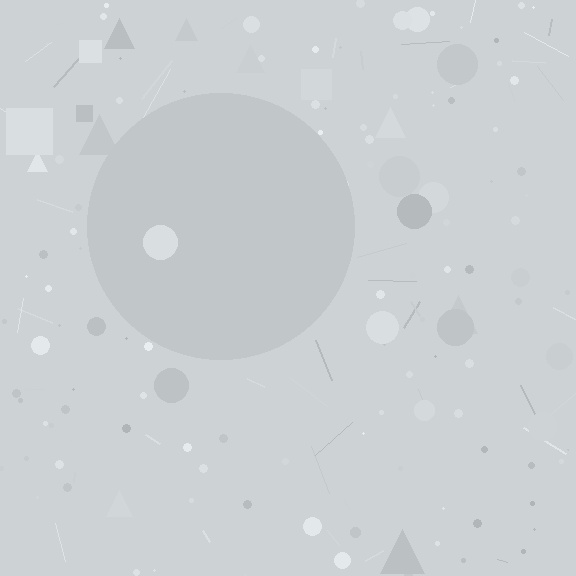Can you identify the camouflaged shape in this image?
The camouflaged shape is a circle.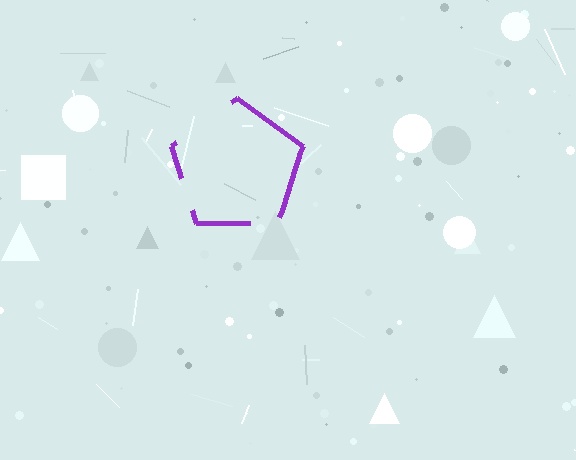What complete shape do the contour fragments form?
The contour fragments form a pentagon.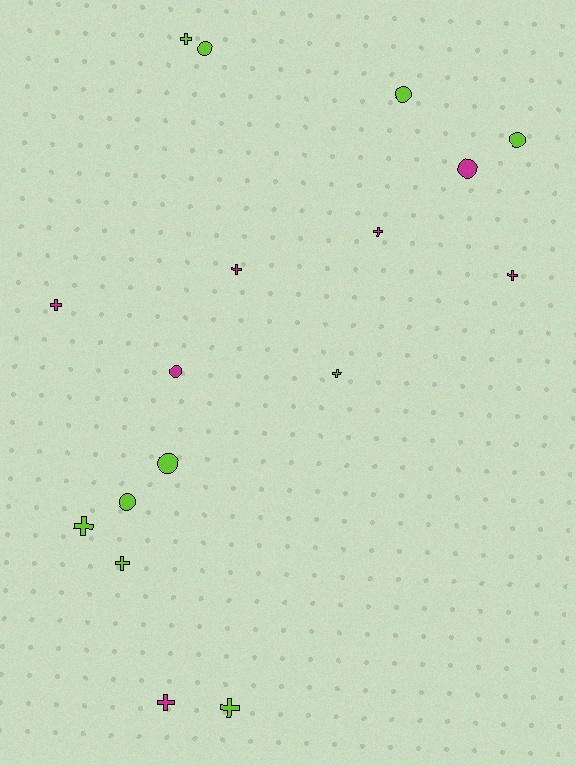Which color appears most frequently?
Lime, with 10 objects.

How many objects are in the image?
There are 17 objects.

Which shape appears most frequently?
Cross, with 10 objects.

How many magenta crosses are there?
There are 5 magenta crosses.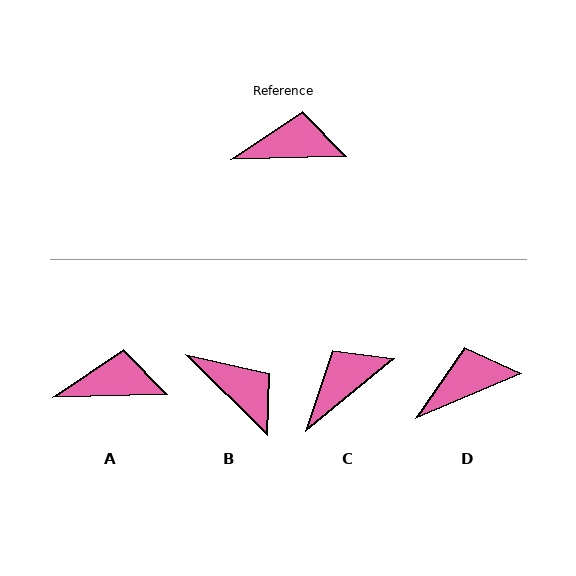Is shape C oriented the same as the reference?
No, it is off by about 38 degrees.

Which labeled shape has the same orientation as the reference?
A.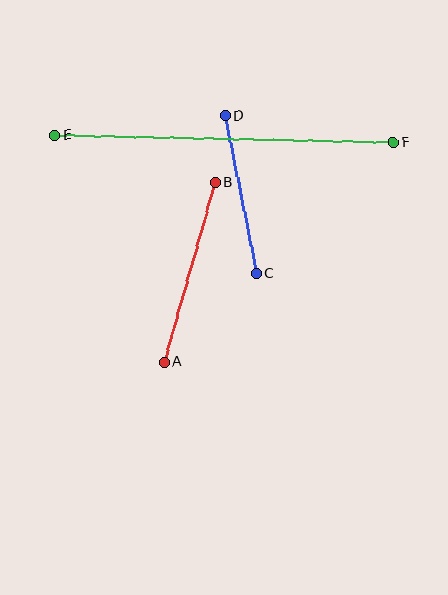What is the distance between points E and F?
The distance is approximately 338 pixels.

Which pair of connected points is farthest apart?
Points E and F are farthest apart.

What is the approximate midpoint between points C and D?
The midpoint is at approximately (241, 194) pixels.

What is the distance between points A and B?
The distance is approximately 186 pixels.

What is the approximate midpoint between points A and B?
The midpoint is at approximately (189, 272) pixels.